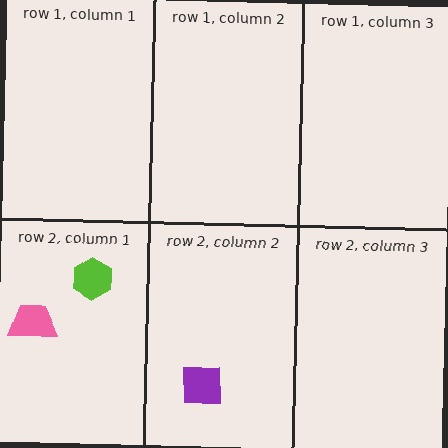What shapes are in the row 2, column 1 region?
The lime hexagon, the pink trapezoid.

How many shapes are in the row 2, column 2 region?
1.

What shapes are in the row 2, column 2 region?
The purple square.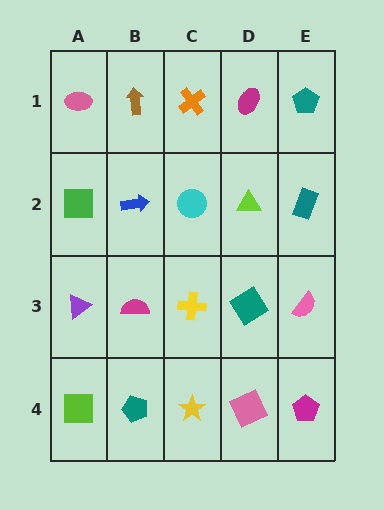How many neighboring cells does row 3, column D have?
4.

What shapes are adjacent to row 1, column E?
A teal rectangle (row 2, column E), a magenta ellipse (row 1, column D).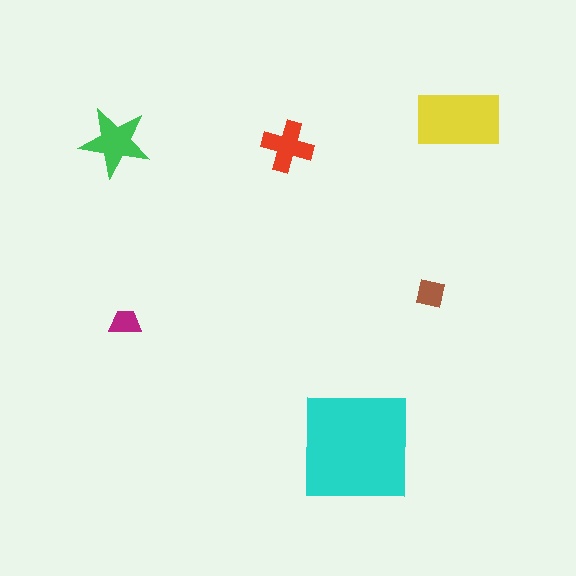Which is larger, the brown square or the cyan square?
The cyan square.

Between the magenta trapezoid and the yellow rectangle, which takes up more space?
The yellow rectangle.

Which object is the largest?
The cyan square.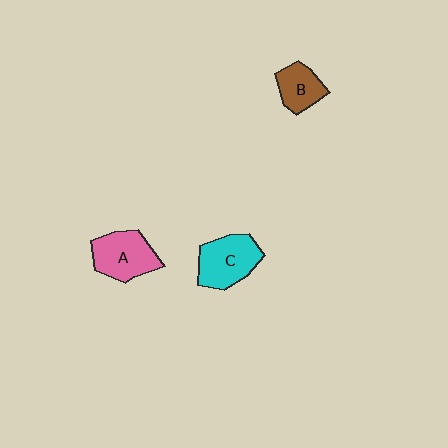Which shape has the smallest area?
Shape B (brown).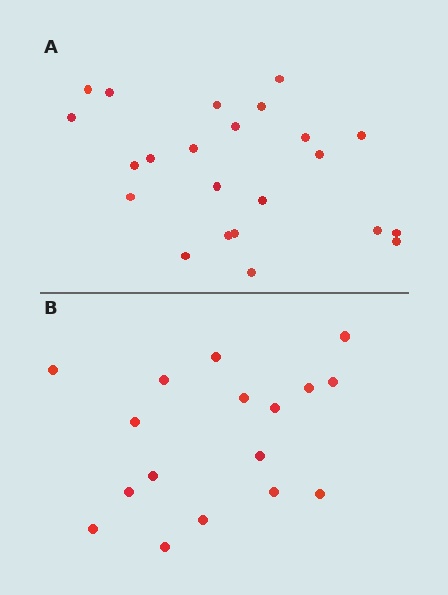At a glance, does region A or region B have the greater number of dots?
Region A (the top region) has more dots.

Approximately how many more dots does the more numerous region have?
Region A has about 6 more dots than region B.